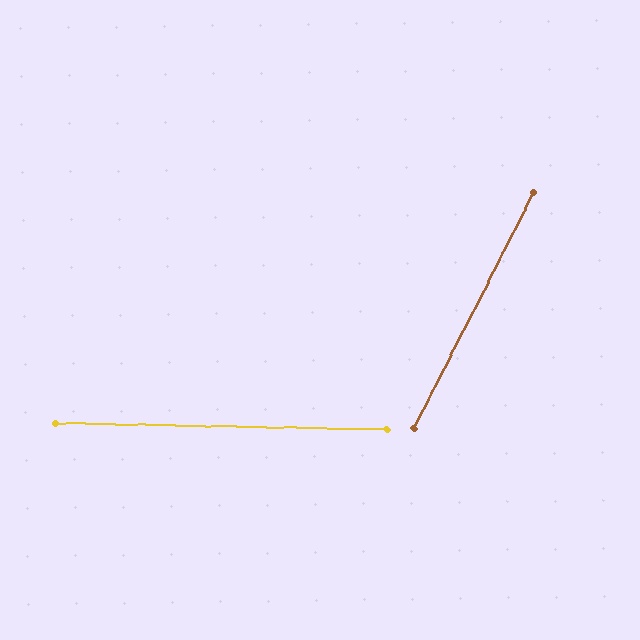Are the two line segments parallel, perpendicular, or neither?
Neither parallel nor perpendicular — they differ by about 64°.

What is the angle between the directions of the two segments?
Approximately 64 degrees.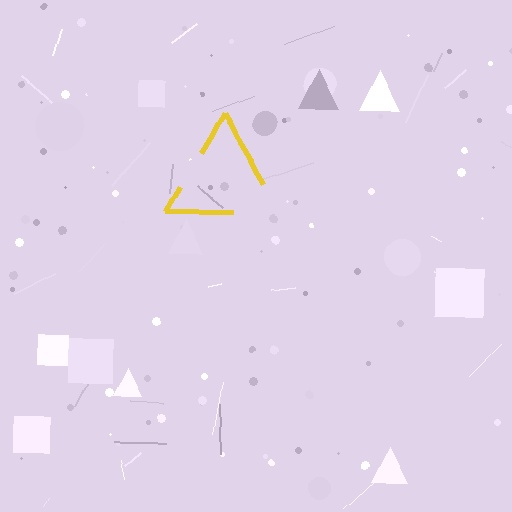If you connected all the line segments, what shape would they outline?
They would outline a triangle.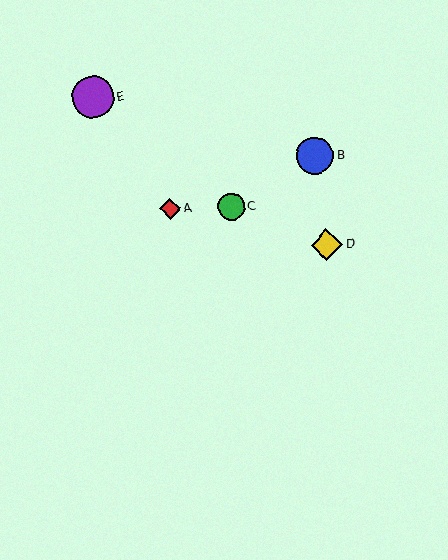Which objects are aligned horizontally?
Objects A, C are aligned horizontally.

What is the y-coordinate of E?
Object E is at y≈97.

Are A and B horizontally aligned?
No, A is at y≈209 and B is at y≈156.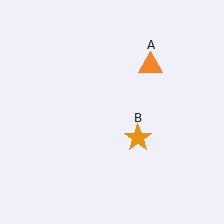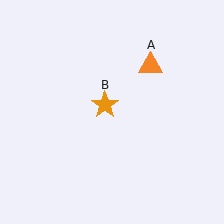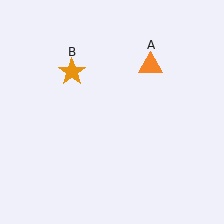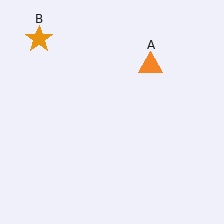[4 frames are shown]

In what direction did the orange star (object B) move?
The orange star (object B) moved up and to the left.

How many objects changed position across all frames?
1 object changed position: orange star (object B).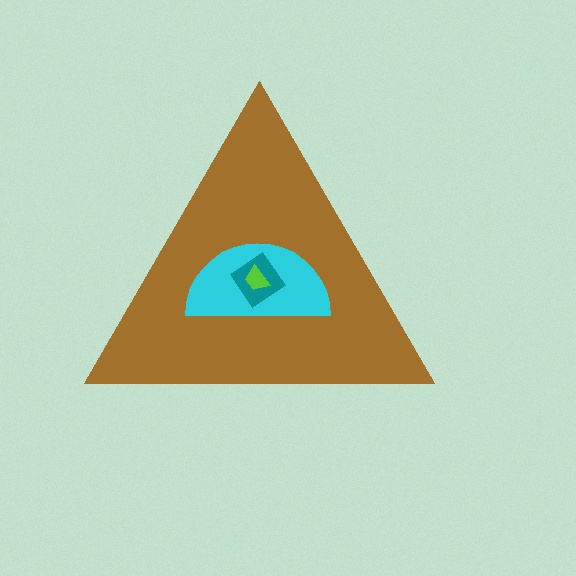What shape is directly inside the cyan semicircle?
The teal diamond.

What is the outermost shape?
The brown triangle.